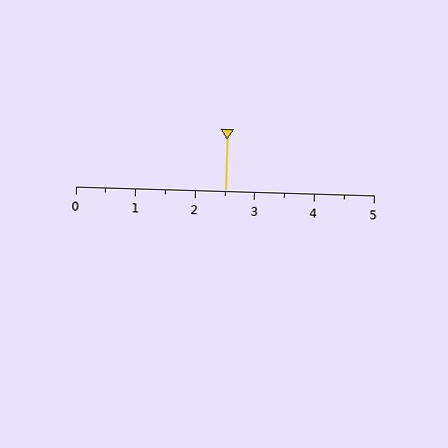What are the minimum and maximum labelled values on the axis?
The axis runs from 0 to 5.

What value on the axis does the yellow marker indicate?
The marker indicates approximately 2.5.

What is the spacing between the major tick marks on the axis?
The major ticks are spaced 1 apart.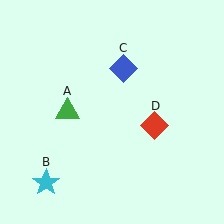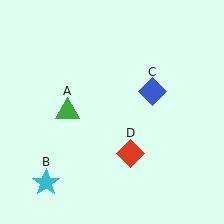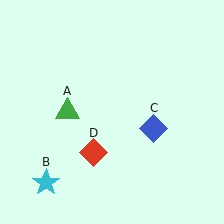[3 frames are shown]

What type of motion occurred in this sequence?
The blue diamond (object C), red diamond (object D) rotated clockwise around the center of the scene.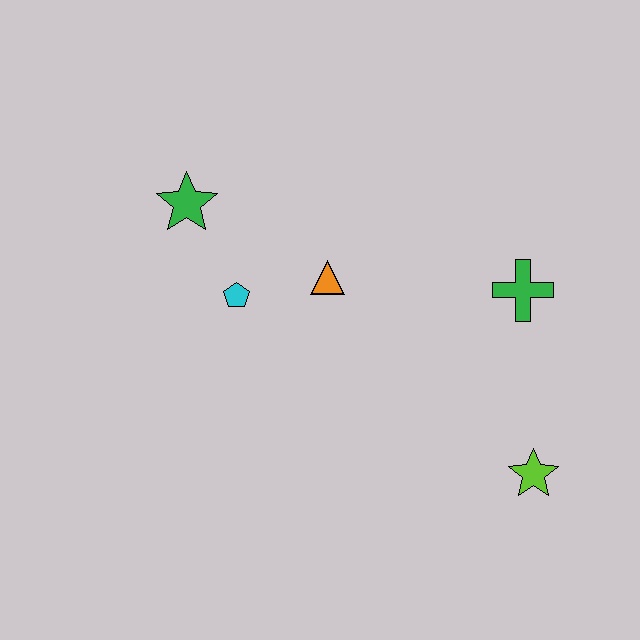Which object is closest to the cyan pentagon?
The orange triangle is closest to the cyan pentagon.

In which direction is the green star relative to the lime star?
The green star is to the left of the lime star.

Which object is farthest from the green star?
The lime star is farthest from the green star.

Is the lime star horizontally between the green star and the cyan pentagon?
No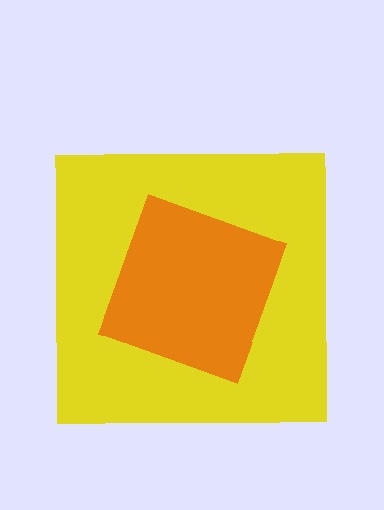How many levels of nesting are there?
2.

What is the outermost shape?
The yellow square.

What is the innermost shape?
The orange diamond.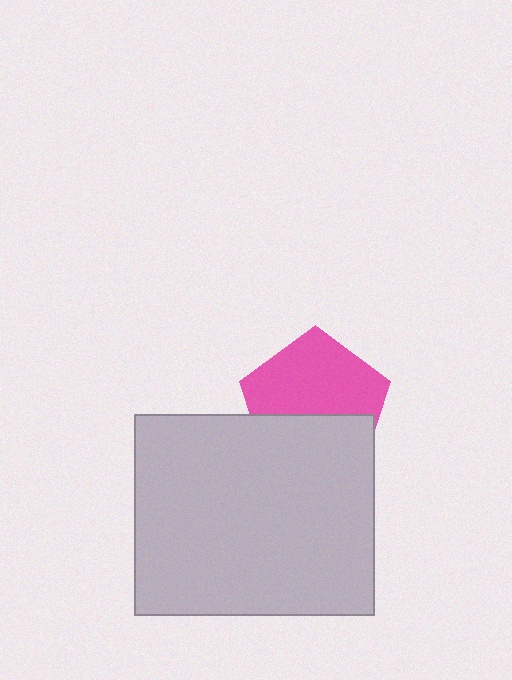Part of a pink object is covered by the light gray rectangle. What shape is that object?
It is a pentagon.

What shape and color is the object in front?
The object in front is a light gray rectangle.